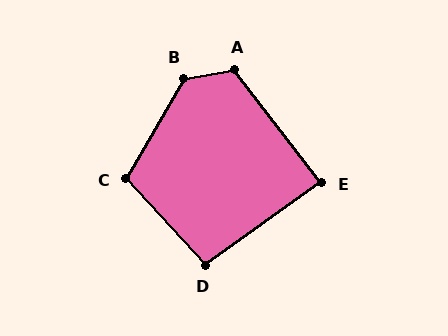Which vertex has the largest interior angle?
B, at approximately 129 degrees.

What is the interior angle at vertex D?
Approximately 97 degrees (obtuse).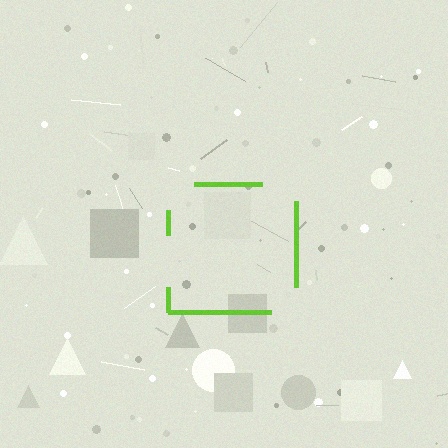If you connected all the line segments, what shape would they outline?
They would outline a square.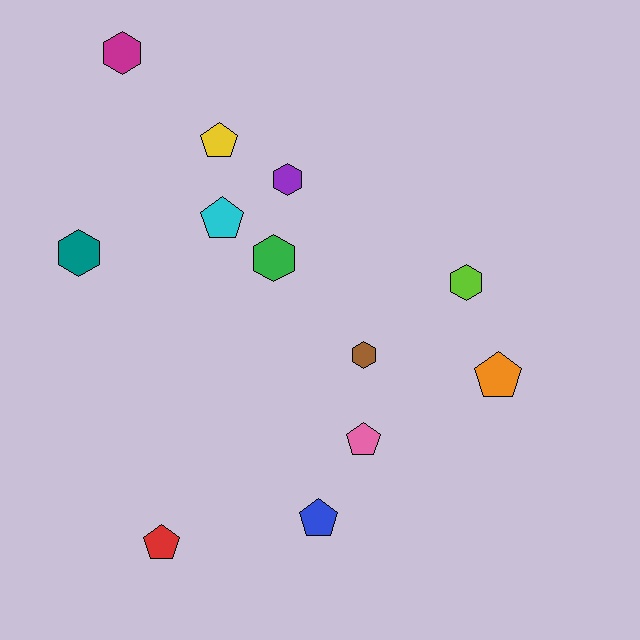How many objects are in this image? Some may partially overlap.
There are 12 objects.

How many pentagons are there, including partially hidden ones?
There are 6 pentagons.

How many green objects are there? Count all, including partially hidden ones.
There is 1 green object.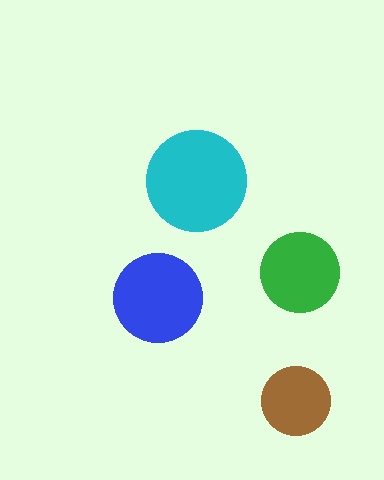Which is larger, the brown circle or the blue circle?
The blue one.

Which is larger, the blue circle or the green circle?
The blue one.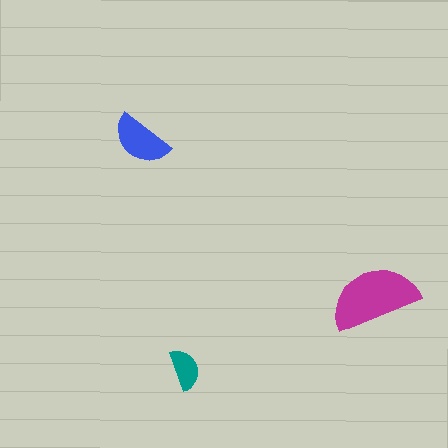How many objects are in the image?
There are 3 objects in the image.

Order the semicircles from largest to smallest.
the magenta one, the blue one, the teal one.